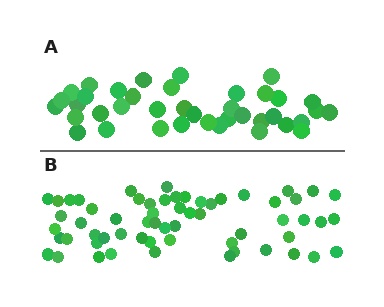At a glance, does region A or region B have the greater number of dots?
Region B (the bottom region) has more dots.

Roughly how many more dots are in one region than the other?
Region B has approximately 20 more dots than region A.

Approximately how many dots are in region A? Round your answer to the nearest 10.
About 40 dots. (The exact count is 39, which rounds to 40.)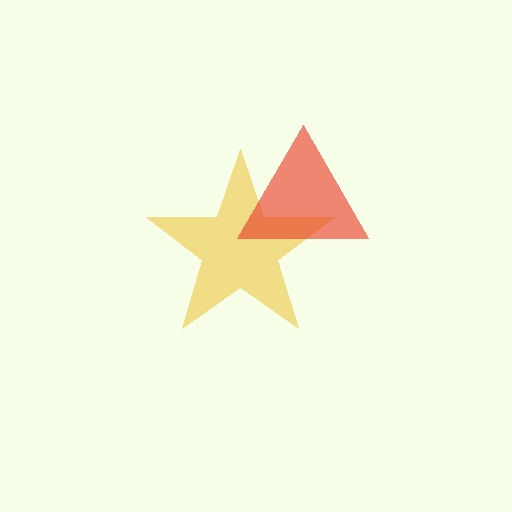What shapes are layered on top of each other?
The layered shapes are: a yellow star, a red triangle.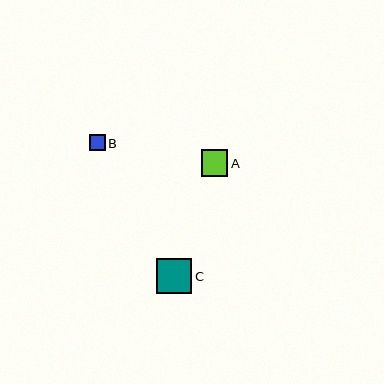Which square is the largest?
Square C is the largest with a size of approximately 35 pixels.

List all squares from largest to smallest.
From largest to smallest: C, A, B.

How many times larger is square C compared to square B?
Square C is approximately 2.2 times the size of square B.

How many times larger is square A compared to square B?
Square A is approximately 1.6 times the size of square B.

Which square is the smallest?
Square B is the smallest with a size of approximately 16 pixels.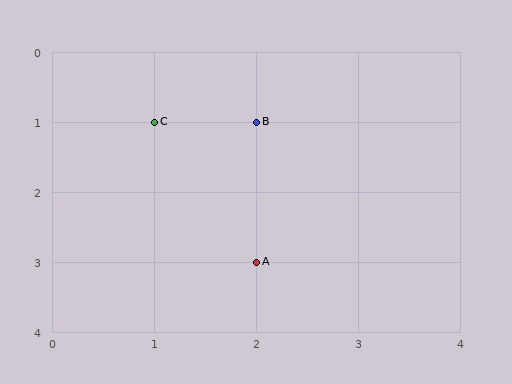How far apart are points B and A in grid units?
Points B and A are 2 rows apart.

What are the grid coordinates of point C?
Point C is at grid coordinates (1, 1).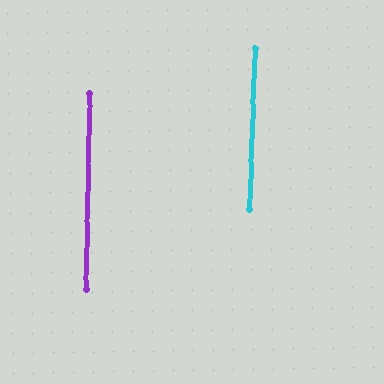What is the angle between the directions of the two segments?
Approximately 1 degree.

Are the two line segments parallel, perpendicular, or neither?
Parallel — their directions differ by only 0.9°.